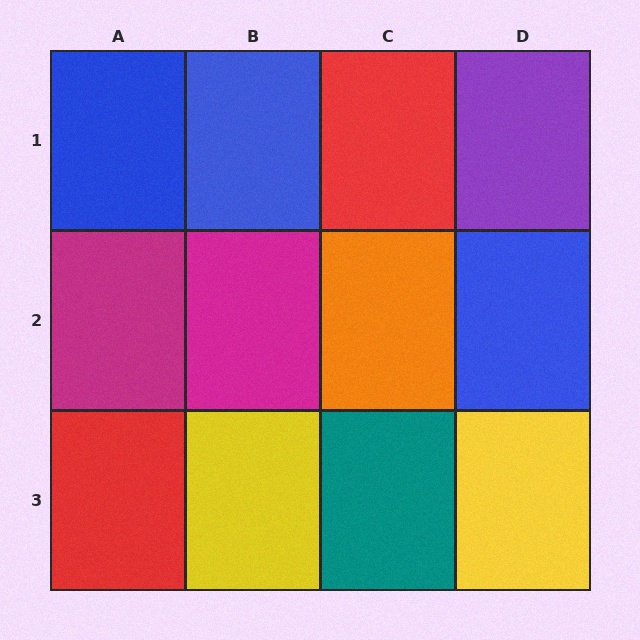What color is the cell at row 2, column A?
Magenta.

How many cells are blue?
3 cells are blue.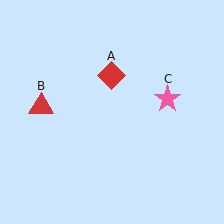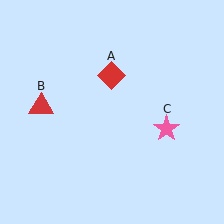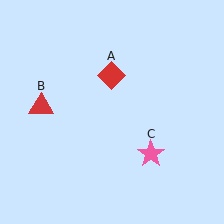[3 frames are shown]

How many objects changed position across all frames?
1 object changed position: pink star (object C).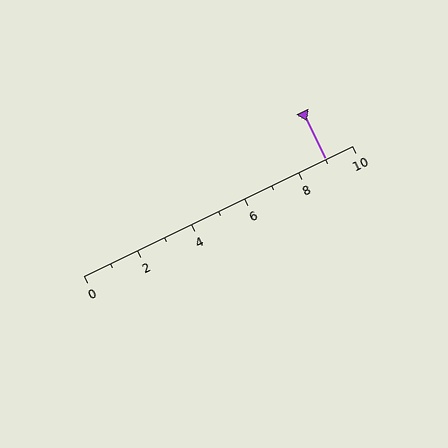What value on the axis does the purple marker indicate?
The marker indicates approximately 9.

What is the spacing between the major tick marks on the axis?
The major ticks are spaced 2 apart.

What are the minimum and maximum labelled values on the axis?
The axis runs from 0 to 10.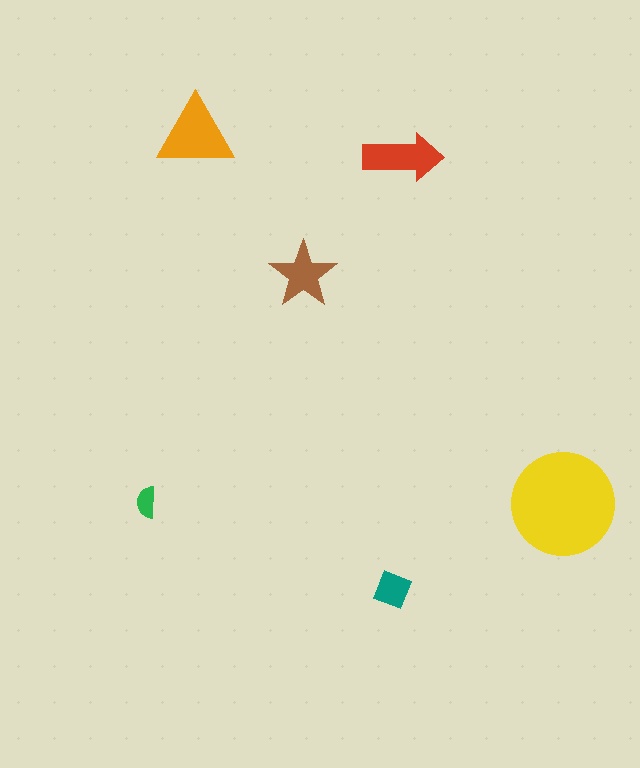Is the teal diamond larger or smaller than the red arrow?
Smaller.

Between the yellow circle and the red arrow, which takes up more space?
The yellow circle.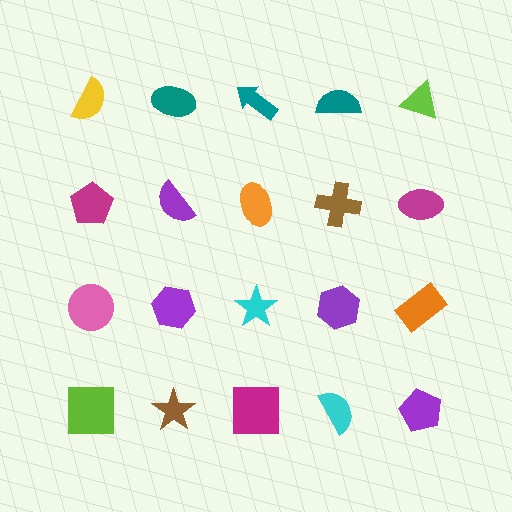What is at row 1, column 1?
A yellow semicircle.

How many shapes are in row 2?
5 shapes.